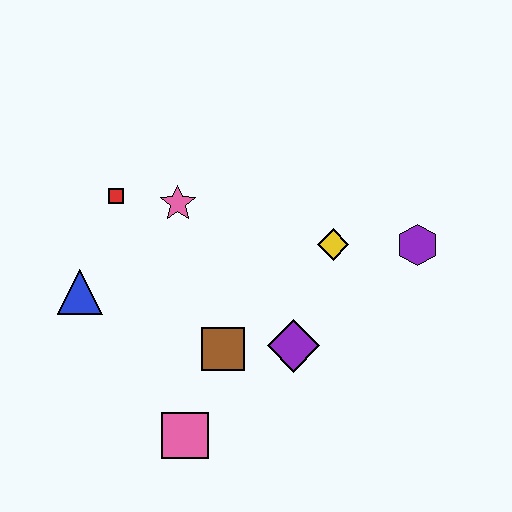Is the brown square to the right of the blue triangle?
Yes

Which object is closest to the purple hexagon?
The yellow diamond is closest to the purple hexagon.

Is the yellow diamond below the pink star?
Yes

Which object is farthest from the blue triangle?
The purple hexagon is farthest from the blue triangle.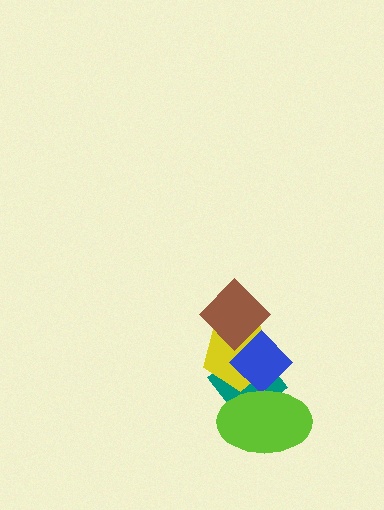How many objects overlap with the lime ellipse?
3 objects overlap with the lime ellipse.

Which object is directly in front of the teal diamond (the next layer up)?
The yellow pentagon is directly in front of the teal diamond.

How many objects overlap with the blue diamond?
4 objects overlap with the blue diamond.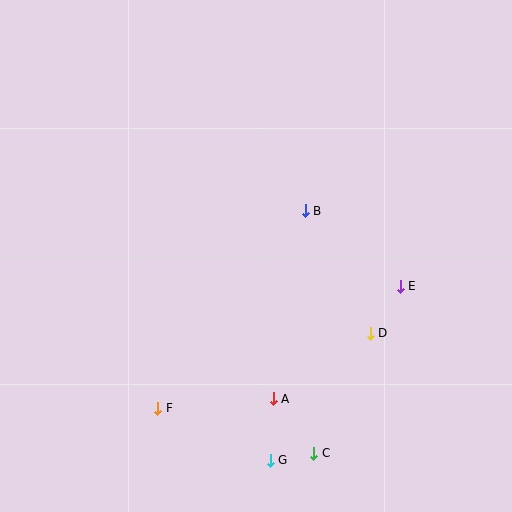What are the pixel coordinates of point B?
Point B is at (305, 211).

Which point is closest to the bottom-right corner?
Point C is closest to the bottom-right corner.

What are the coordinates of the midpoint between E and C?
The midpoint between E and C is at (357, 370).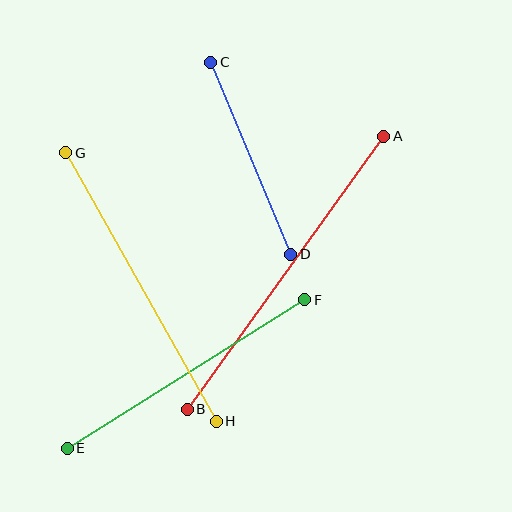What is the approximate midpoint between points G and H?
The midpoint is at approximately (141, 287) pixels.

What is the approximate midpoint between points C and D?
The midpoint is at approximately (251, 158) pixels.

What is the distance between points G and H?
The distance is approximately 308 pixels.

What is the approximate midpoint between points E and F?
The midpoint is at approximately (186, 374) pixels.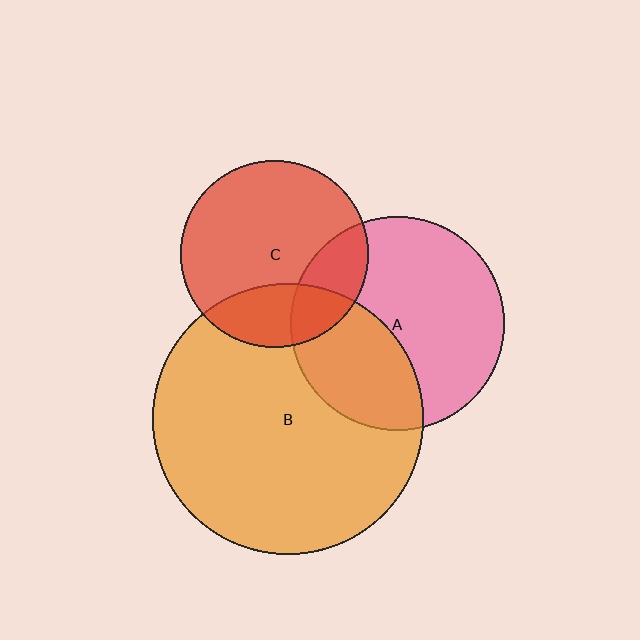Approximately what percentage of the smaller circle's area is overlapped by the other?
Approximately 20%.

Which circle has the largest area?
Circle B (orange).